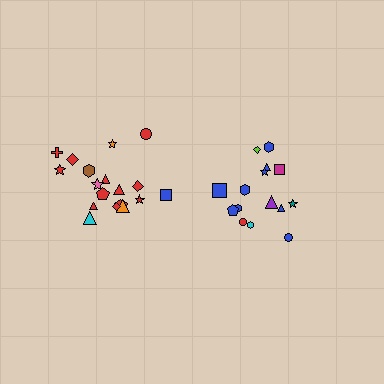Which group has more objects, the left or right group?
The left group.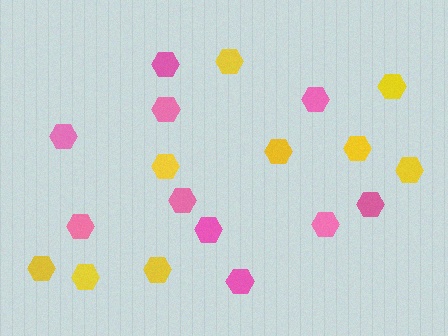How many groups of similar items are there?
There are 2 groups: one group of yellow hexagons (9) and one group of pink hexagons (10).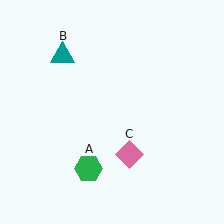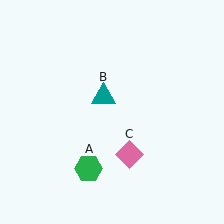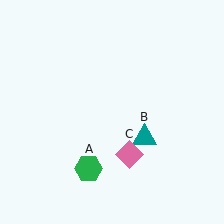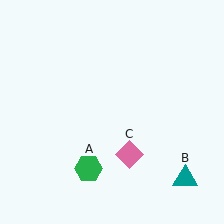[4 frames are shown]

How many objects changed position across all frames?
1 object changed position: teal triangle (object B).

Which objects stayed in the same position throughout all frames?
Green hexagon (object A) and pink diamond (object C) remained stationary.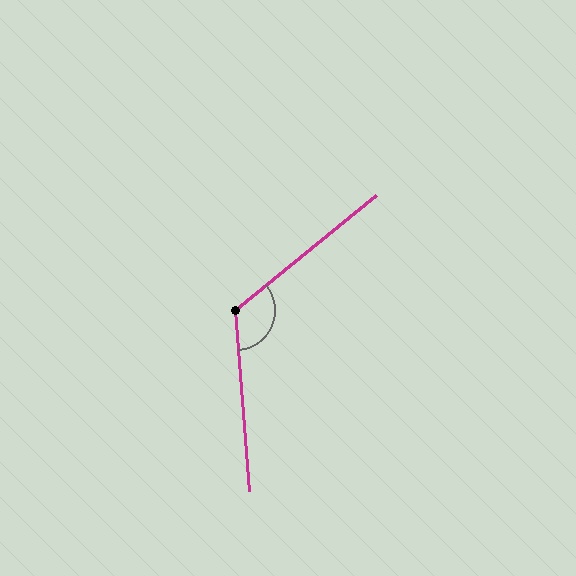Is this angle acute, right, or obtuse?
It is obtuse.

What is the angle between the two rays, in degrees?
Approximately 125 degrees.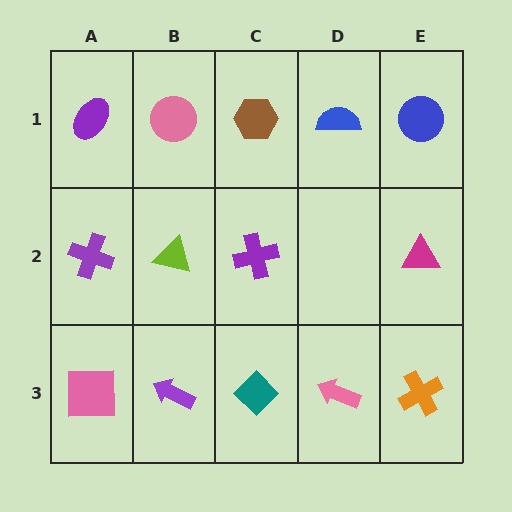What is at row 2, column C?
A purple cross.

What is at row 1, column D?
A blue semicircle.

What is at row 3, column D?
A pink arrow.